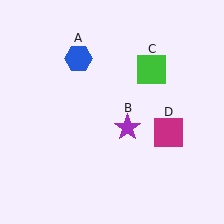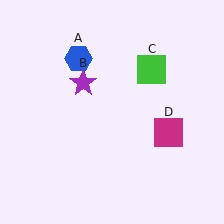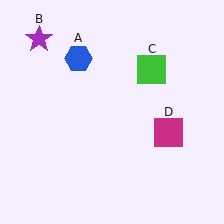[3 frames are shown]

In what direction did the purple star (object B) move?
The purple star (object B) moved up and to the left.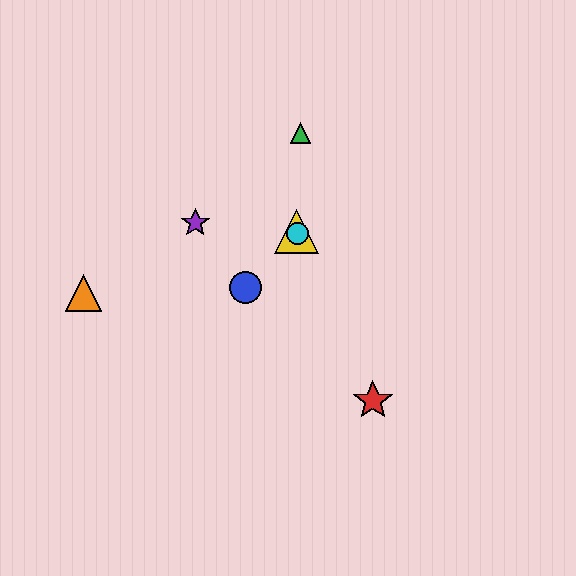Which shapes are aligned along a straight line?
The red star, the yellow triangle, the cyan circle are aligned along a straight line.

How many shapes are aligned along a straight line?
3 shapes (the red star, the yellow triangle, the cyan circle) are aligned along a straight line.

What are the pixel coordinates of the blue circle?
The blue circle is at (246, 287).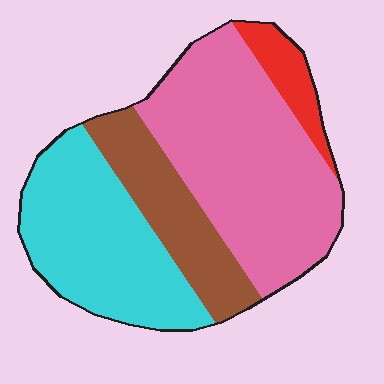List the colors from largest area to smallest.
From largest to smallest: pink, cyan, brown, red.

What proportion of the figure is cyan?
Cyan covers about 30% of the figure.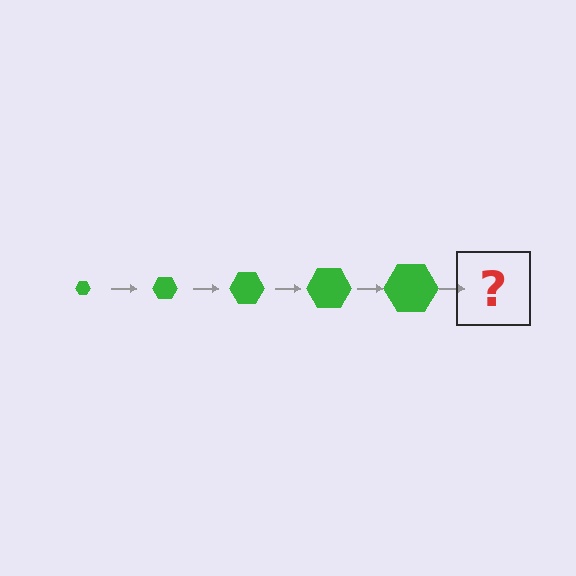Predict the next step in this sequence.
The next step is a green hexagon, larger than the previous one.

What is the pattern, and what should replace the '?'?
The pattern is that the hexagon gets progressively larger each step. The '?' should be a green hexagon, larger than the previous one.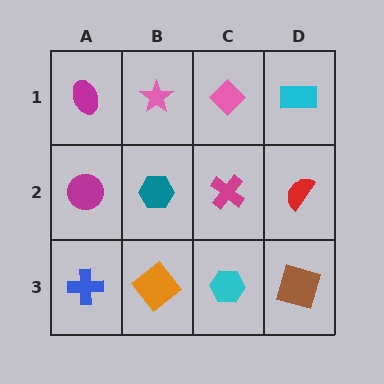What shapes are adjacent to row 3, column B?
A teal hexagon (row 2, column B), a blue cross (row 3, column A), a cyan hexagon (row 3, column C).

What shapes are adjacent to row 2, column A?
A magenta ellipse (row 1, column A), a blue cross (row 3, column A), a teal hexagon (row 2, column B).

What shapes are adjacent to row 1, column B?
A teal hexagon (row 2, column B), a magenta ellipse (row 1, column A), a pink diamond (row 1, column C).